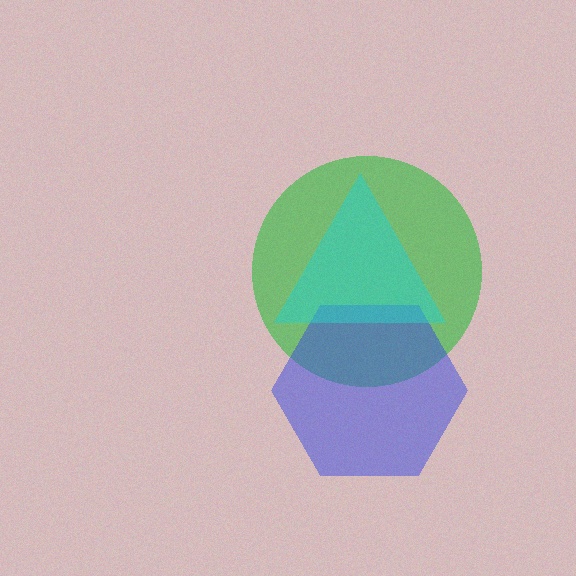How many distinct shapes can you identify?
There are 3 distinct shapes: a green circle, a blue hexagon, a cyan triangle.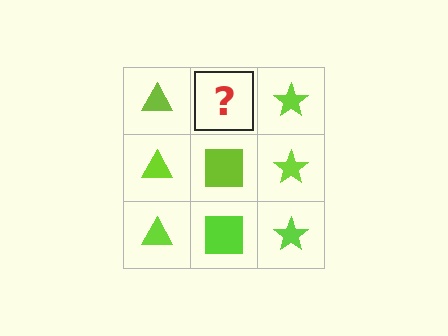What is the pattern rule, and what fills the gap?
The rule is that each column has a consistent shape. The gap should be filled with a lime square.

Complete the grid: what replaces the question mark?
The question mark should be replaced with a lime square.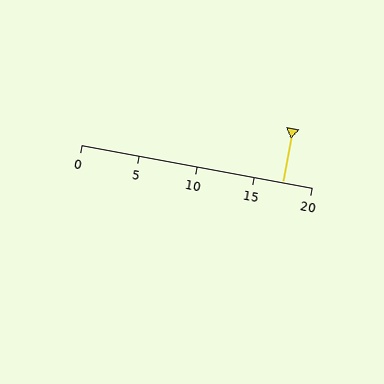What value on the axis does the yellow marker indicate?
The marker indicates approximately 17.5.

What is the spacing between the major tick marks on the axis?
The major ticks are spaced 5 apart.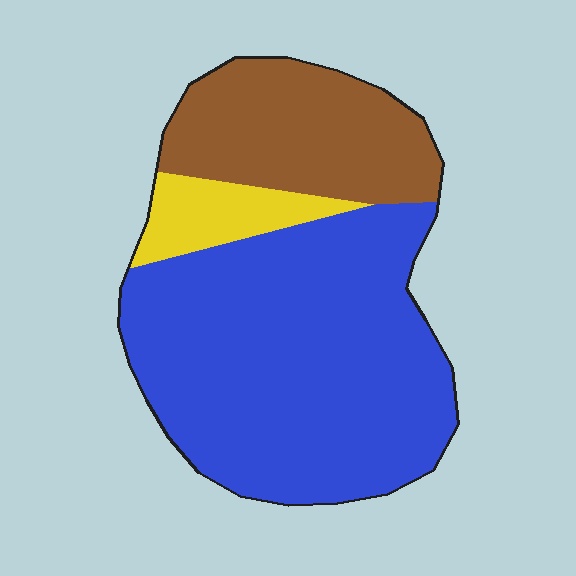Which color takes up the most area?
Blue, at roughly 65%.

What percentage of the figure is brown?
Brown takes up between a sixth and a third of the figure.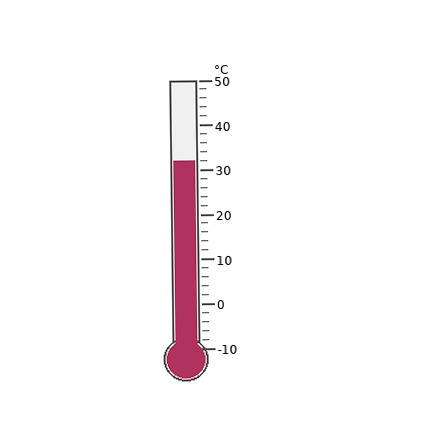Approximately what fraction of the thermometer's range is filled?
The thermometer is filled to approximately 70% of its range.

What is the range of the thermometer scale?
The thermometer scale ranges from -10°C to 50°C.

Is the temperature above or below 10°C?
The temperature is above 10°C.